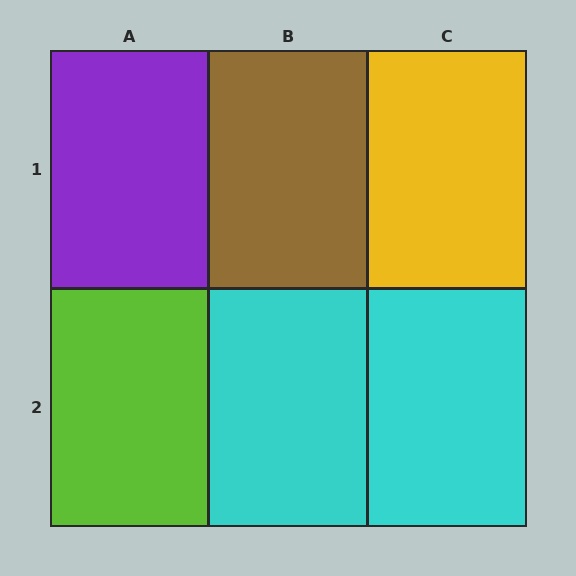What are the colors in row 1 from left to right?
Purple, brown, yellow.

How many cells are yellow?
1 cell is yellow.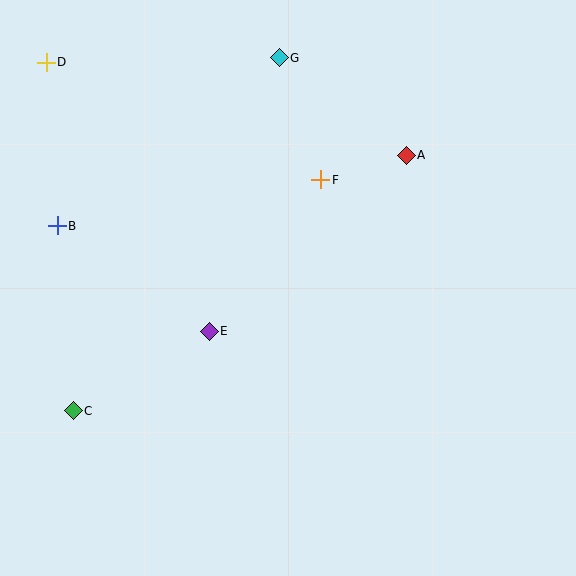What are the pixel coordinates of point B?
Point B is at (57, 226).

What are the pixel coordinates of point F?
Point F is at (321, 180).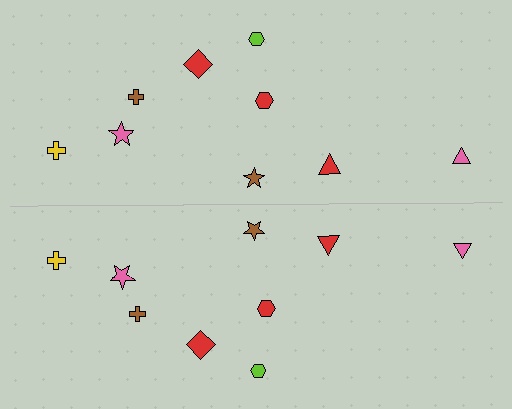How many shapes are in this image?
There are 18 shapes in this image.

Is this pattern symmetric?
Yes, this pattern has bilateral (reflection) symmetry.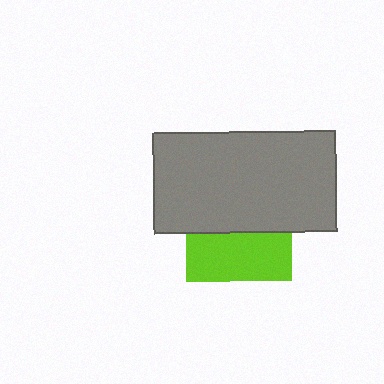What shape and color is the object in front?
The object in front is a gray rectangle.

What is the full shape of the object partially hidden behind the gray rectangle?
The partially hidden object is a lime square.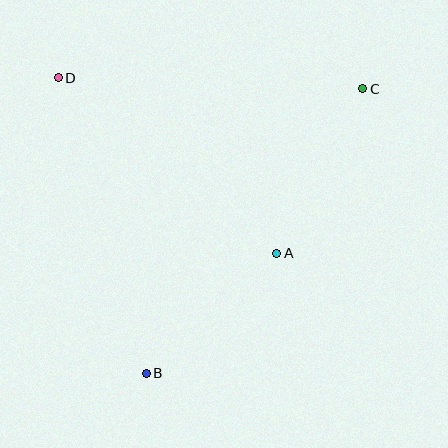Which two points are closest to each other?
Points A and B are closest to each other.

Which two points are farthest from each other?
Points B and C are farthest from each other.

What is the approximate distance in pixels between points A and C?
The distance between A and C is approximately 186 pixels.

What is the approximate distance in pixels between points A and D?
The distance between A and D is approximately 280 pixels.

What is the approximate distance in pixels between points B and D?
The distance between B and D is approximately 309 pixels.